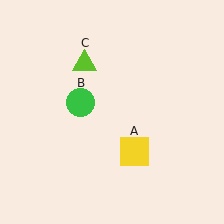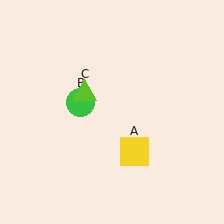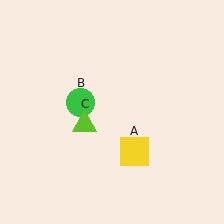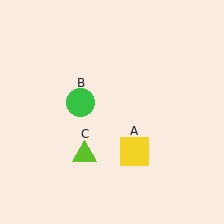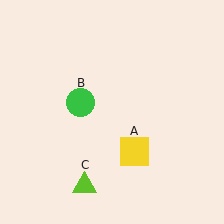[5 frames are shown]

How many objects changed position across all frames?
1 object changed position: lime triangle (object C).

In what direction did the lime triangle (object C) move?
The lime triangle (object C) moved down.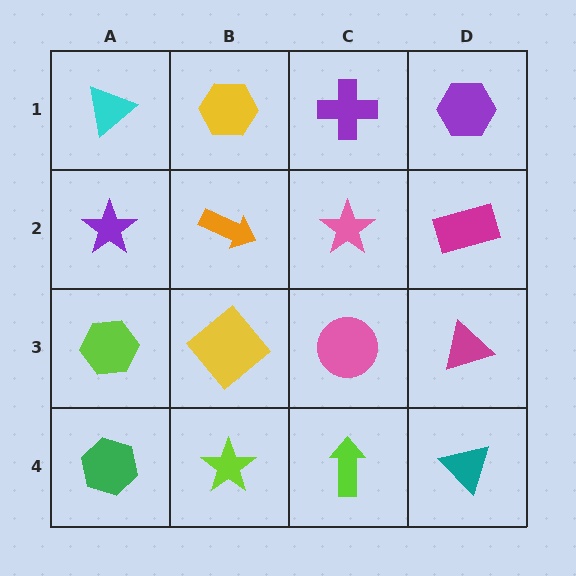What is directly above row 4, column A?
A lime hexagon.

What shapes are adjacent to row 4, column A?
A lime hexagon (row 3, column A), a lime star (row 4, column B).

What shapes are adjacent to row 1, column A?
A purple star (row 2, column A), a yellow hexagon (row 1, column B).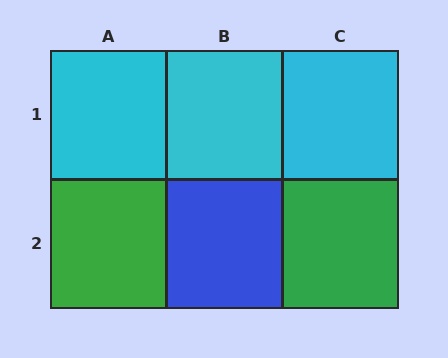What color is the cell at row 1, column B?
Cyan.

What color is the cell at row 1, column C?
Cyan.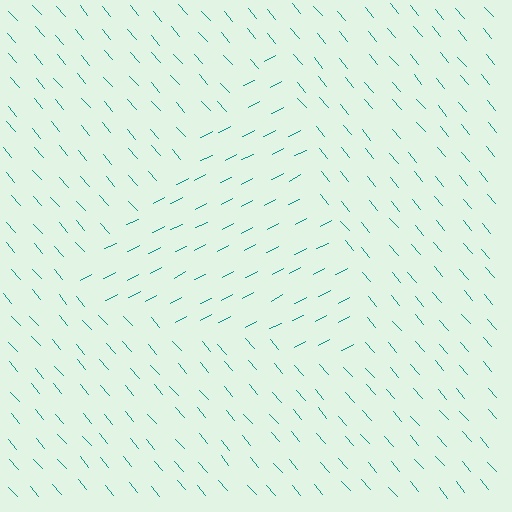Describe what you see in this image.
The image is filled with small teal line segments. A triangle region in the image has lines oriented differently from the surrounding lines, creating a visible texture boundary.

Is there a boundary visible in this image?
Yes, there is a texture boundary formed by a change in line orientation.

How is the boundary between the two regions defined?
The boundary is defined purely by a change in line orientation (approximately 76 degrees difference). All lines are the same color and thickness.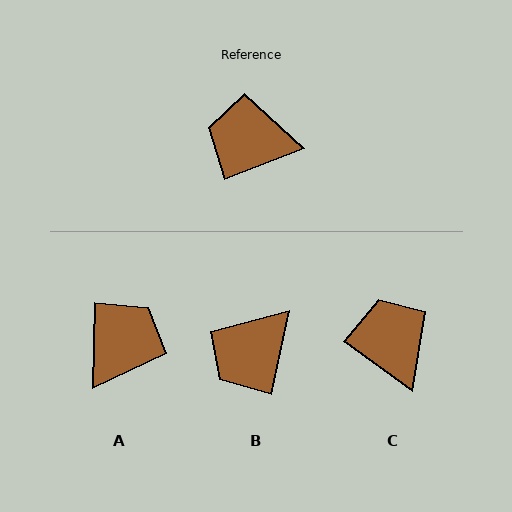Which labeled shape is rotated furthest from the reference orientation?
A, about 112 degrees away.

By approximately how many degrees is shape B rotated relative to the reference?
Approximately 57 degrees counter-clockwise.